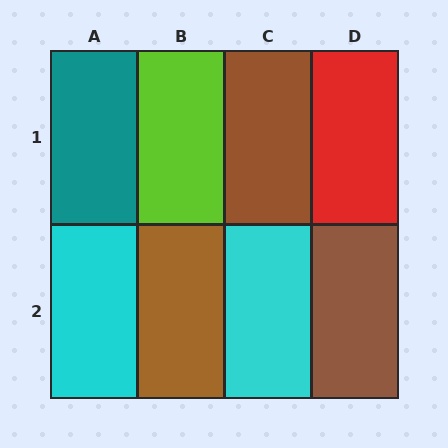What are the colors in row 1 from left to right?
Teal, lime, brown, red.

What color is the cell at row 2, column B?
Brown.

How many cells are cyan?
2 cells are cyan.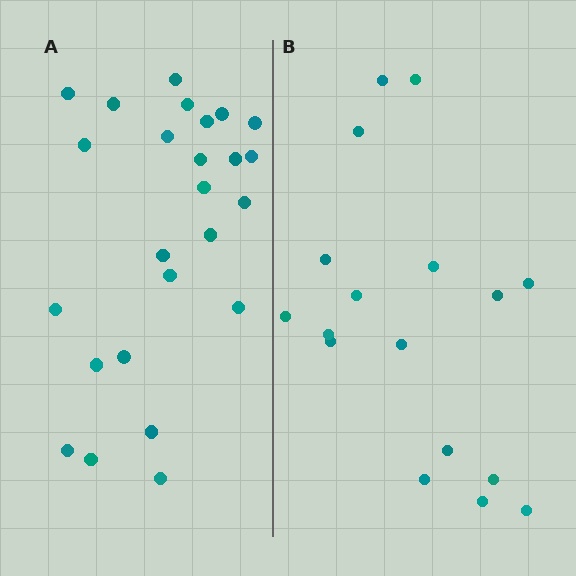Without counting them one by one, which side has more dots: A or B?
Region A (the left region) has more dots.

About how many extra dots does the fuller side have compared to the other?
Region A has roughly 8 or so more dots than region B.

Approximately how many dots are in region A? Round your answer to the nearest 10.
About 20 dots. (The exact count is 25, which rounds to 20.)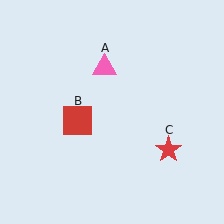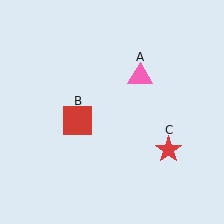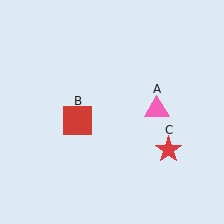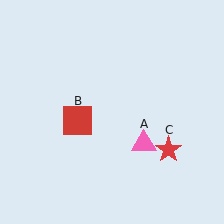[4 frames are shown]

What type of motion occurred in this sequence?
The pink triangle (object A) rotated clockwise around the center of the scene.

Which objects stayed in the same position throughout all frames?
Red square (object B) and red star (object C) remained stationary.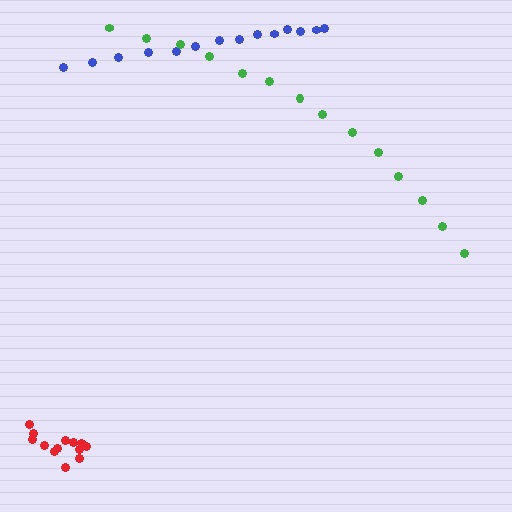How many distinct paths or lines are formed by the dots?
There are 3 distinct paths.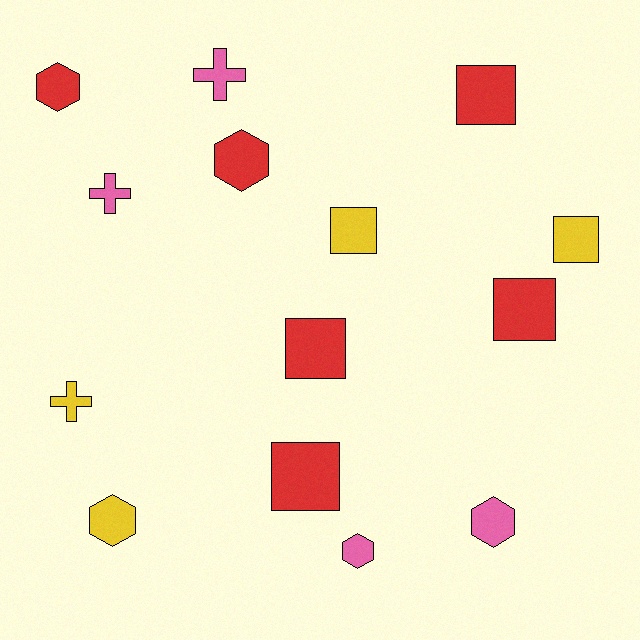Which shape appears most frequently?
Square, with 6 objects.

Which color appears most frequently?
Red, with 6 objects.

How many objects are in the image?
There are 14 objects.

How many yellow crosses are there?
There is 1 yellow cross.